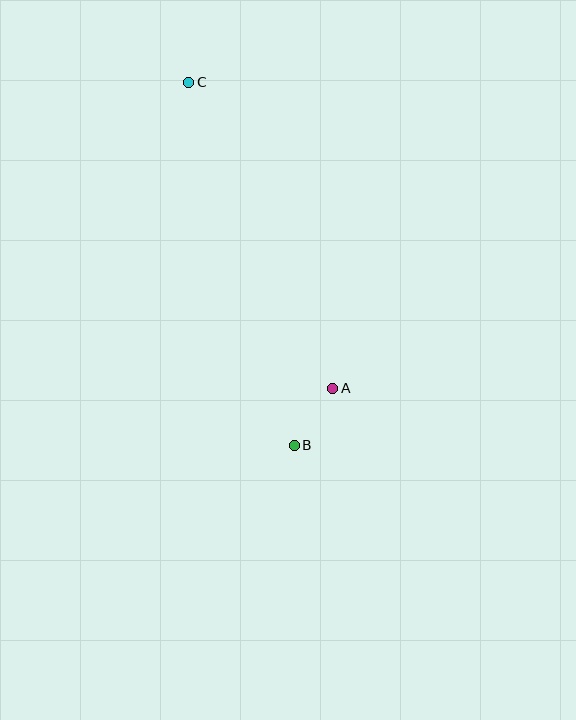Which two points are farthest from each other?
Points B and C are farthest from each other.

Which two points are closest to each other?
Points A and B are closest to each other.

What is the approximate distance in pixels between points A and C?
The distance between A and C is approximately 338 pixels.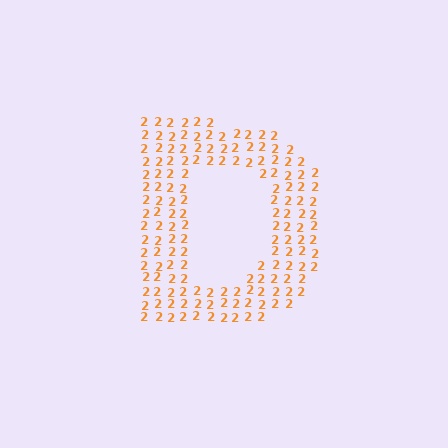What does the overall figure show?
The overall figure shows the letter D.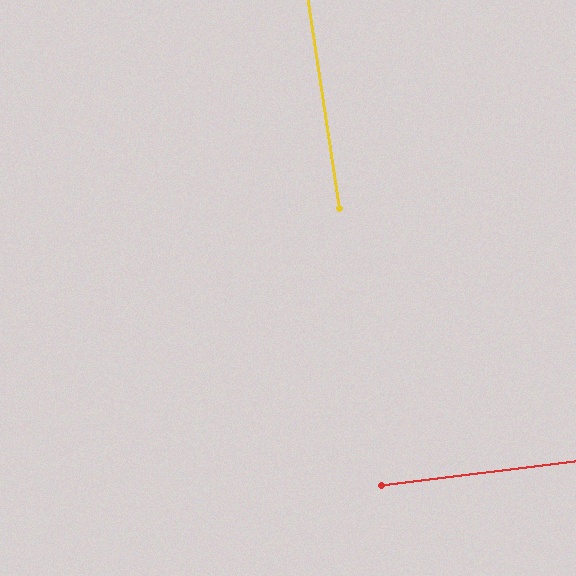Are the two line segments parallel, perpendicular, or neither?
Perpendicular — they meet at approximately 88°.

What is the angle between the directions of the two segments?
Approximately 88 degrees.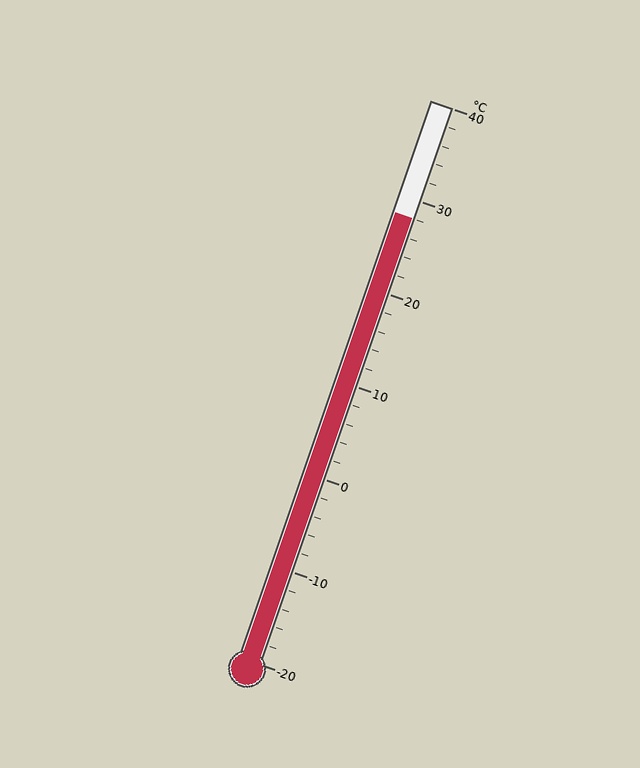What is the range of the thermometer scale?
The thermometer scale ranges from -20°C to 40°C.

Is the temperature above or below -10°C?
The temperature is above -10°C.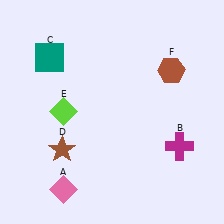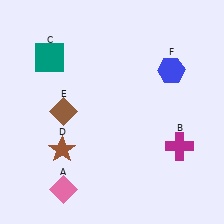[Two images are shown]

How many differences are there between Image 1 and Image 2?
There are 2 differences between the two images.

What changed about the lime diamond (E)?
In Image 1, E is lime. In Image 2, it changed to brown.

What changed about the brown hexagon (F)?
In Image 1, F is brown. In Image 2, it changed to blue.